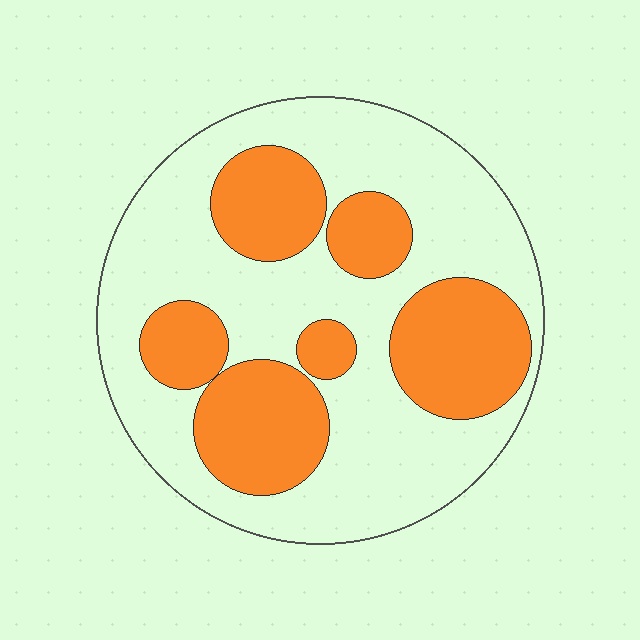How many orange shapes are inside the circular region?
6.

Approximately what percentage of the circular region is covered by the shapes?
Approximately 35%.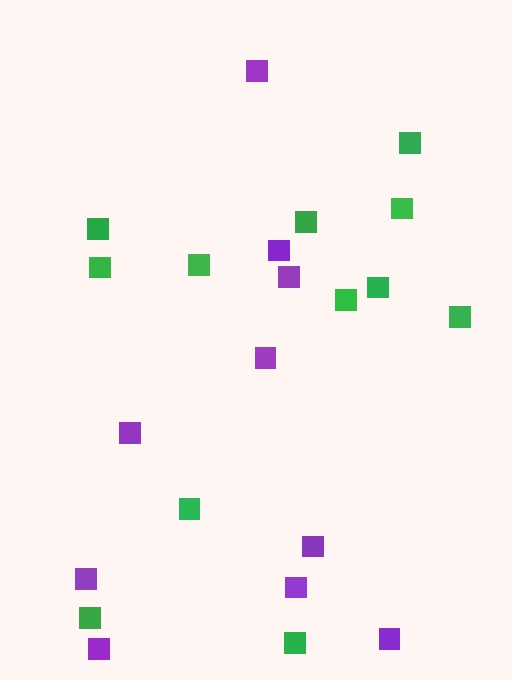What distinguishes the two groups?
There are 2 groups: one group of green squares (12) and one group of purple squares (10).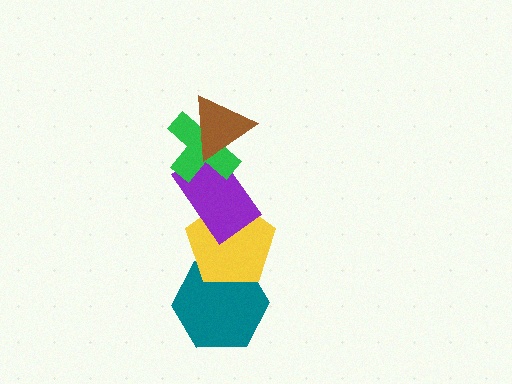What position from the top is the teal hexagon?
The teal hexagon is 5th from the top.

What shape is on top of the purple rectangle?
The green cross is on top of the purple rectangle.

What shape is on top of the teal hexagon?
The yellow pentagon is on top of the teal hexagon.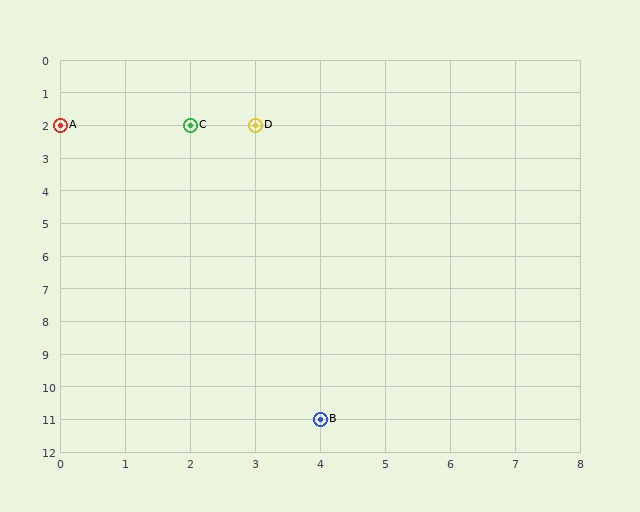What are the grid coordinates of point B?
Point B is at grid coordinates (4, 11).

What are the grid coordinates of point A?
Point A is at grid coordinates (0, 2).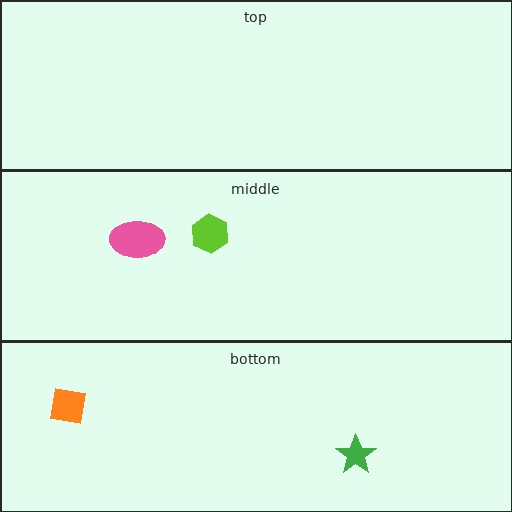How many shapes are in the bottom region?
2.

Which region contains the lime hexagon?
The middle region.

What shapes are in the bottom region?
The green star, the orange square.